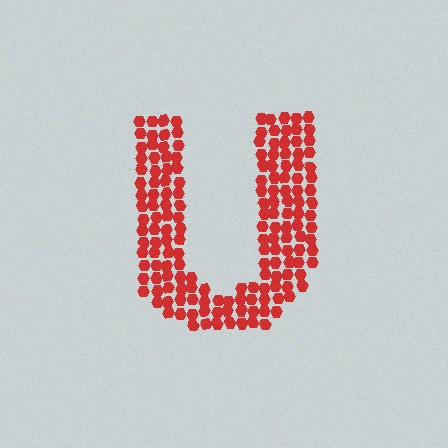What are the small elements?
The small elements are hexagons.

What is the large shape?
The large shape is the letter U.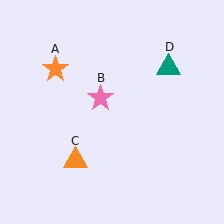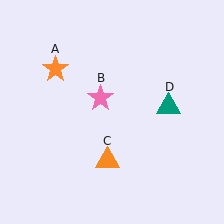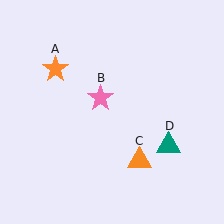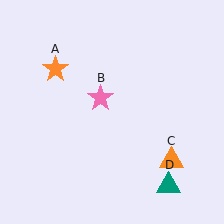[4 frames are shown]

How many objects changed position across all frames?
2 objects changed position: orange triangle (object C), teal triangle (object D).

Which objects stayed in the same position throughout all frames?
Orange star (object A) and pink star (object B) remained stationary.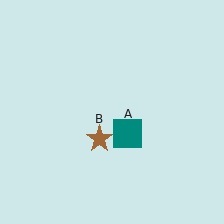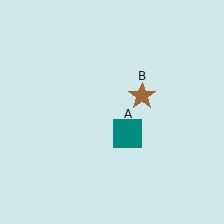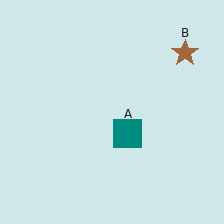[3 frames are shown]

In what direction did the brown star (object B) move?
The brown star (object B) moved up and to the right.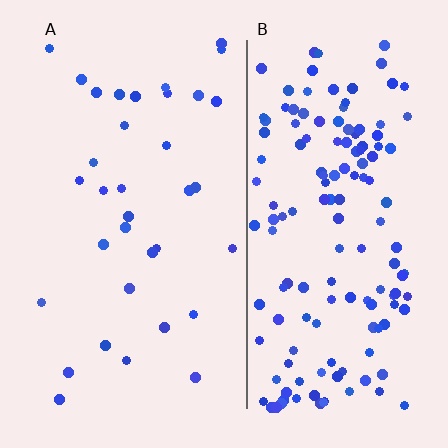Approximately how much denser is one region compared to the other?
Approximately 4.4× — region B over region A.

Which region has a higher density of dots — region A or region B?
B (the right).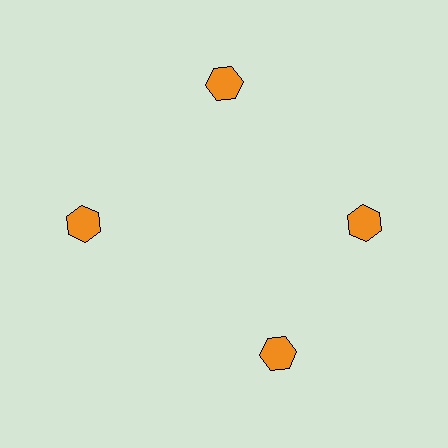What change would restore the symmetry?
The symmetry would be restored by rotating it back into even spacing with its neighbors so that all 4 hexagons sit at equal angles and equal distance from the center.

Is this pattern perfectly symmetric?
No. The 4 orange hexagons are arranged in a ring, but one element near the 6 o'clock position is rotated out of alignment along the ring, breaking the 4-fold rotational symmetry.